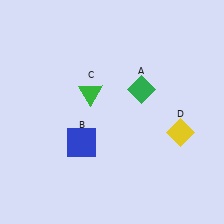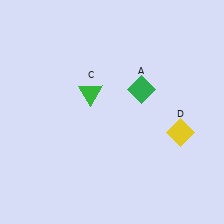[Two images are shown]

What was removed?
The blue square (B) was removed in Image 2.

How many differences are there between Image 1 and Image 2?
There is 1 difference between the two images.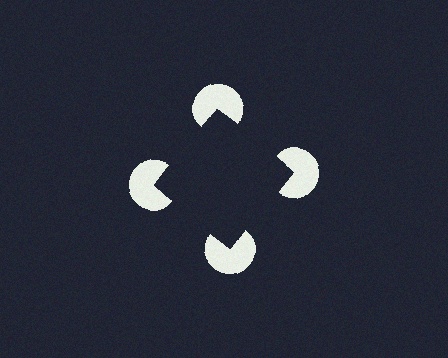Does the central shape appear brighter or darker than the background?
It typically appears slightly darker than the background, even though no actual brightness change is drawn.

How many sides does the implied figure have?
4 sides.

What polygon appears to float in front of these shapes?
An illusory square — its edges are inferred from the aligned wedge cuts in the pac-man discs, not physically drawn.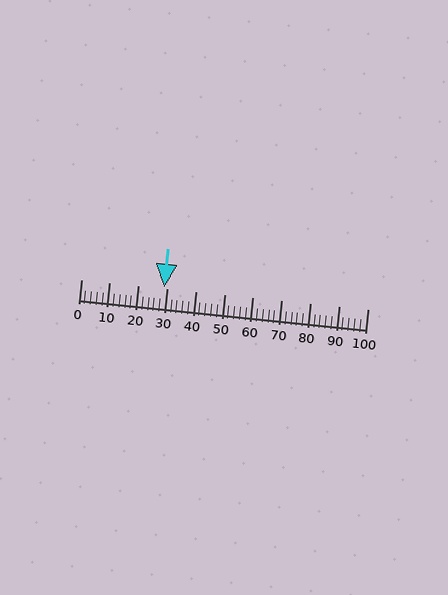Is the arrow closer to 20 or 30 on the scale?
The arrow is closer to 30.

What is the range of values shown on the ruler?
The ruler shows values from 0 to 100.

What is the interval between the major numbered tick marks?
The major tick marks are spaced 10 units apart.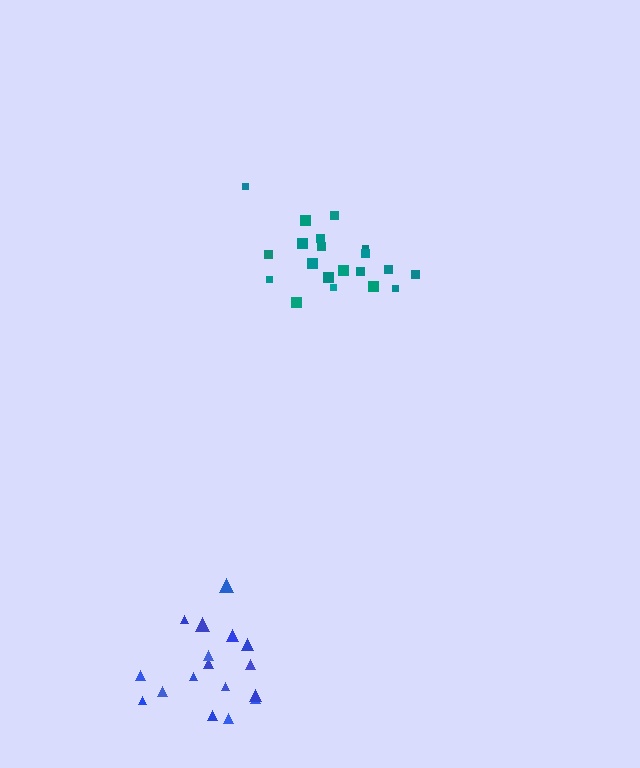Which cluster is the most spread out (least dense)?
Blue.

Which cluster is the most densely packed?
Teal.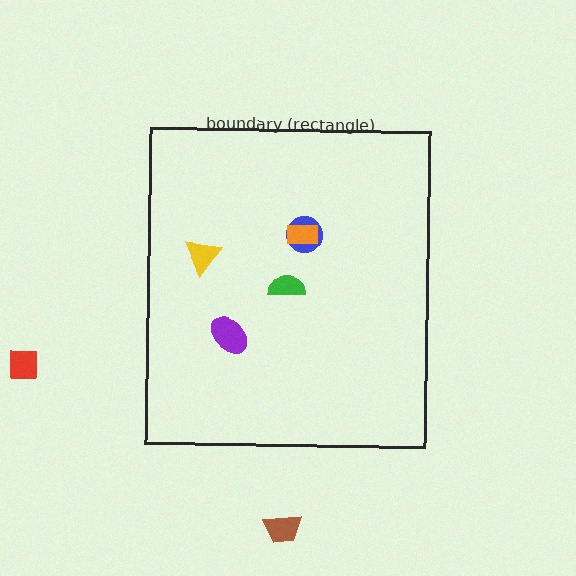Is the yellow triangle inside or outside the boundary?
Inside.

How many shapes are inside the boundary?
5 inside, 2 outside.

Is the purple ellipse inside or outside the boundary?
Inside.